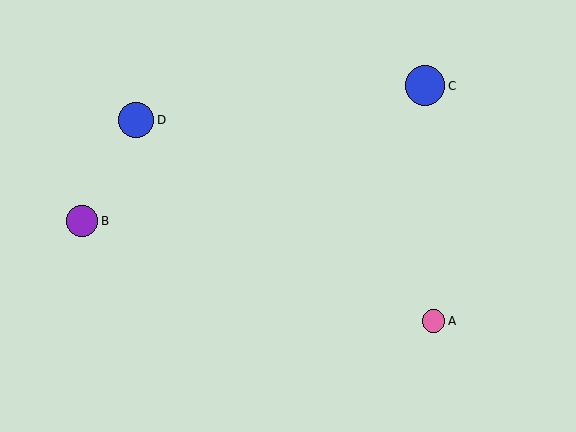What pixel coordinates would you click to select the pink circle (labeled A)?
Click at (433, 321) to select the pink circle A.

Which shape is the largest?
The blue circle (labeled C) is the largest.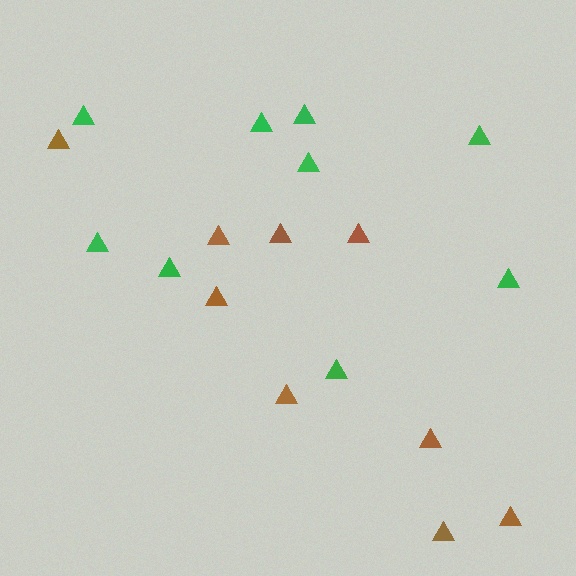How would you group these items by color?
There are 2 groups: one group of brown triangles (9) and one group of green triangles (9).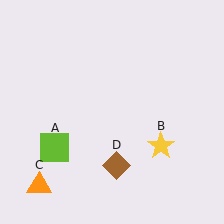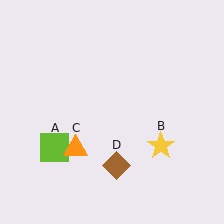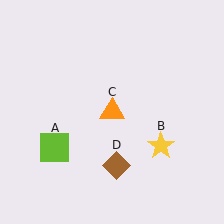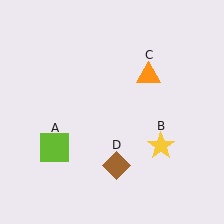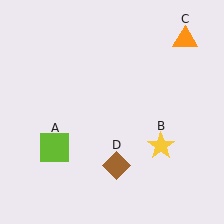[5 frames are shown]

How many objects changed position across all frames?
1 object changed position: orange triangle (object C).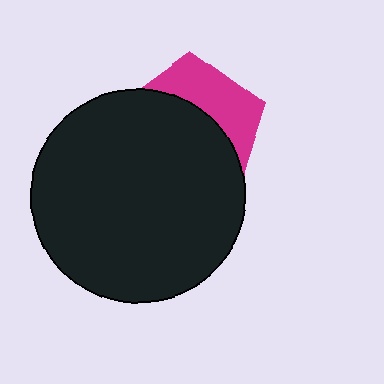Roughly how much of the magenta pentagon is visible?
A small part of it is visible (roughly 36%).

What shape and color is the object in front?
The object in front is a black circle.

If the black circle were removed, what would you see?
You would see the complete magenta pentagon.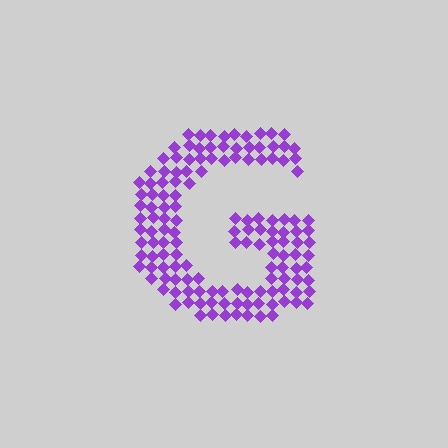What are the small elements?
The small elements are diamonds.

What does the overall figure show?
The overall figure shows the letter G.